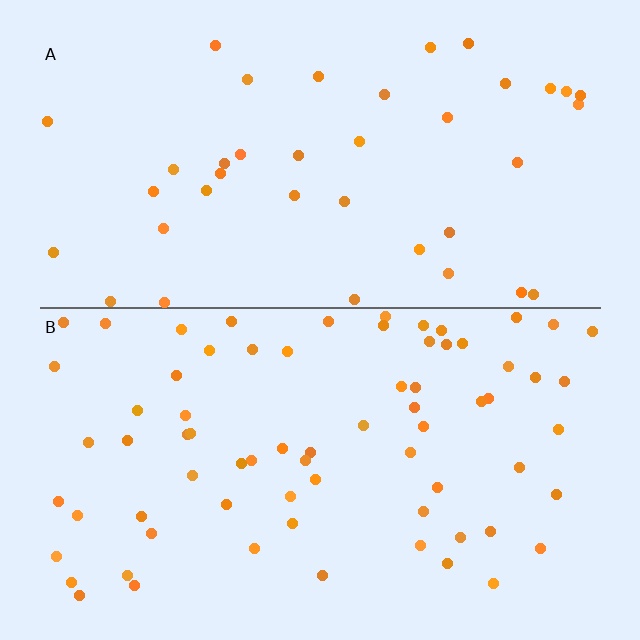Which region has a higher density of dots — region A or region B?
B (the bottom).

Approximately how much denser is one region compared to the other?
Approximately 1.9× — region B over region A.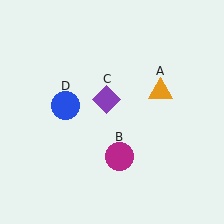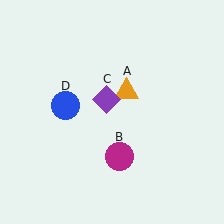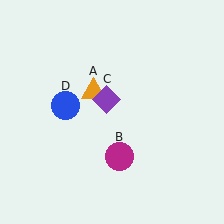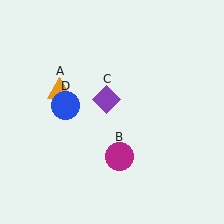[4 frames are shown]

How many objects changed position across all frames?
1 object changed position: orange triangle (object A).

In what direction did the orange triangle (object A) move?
The orange triangle (object A) moved left.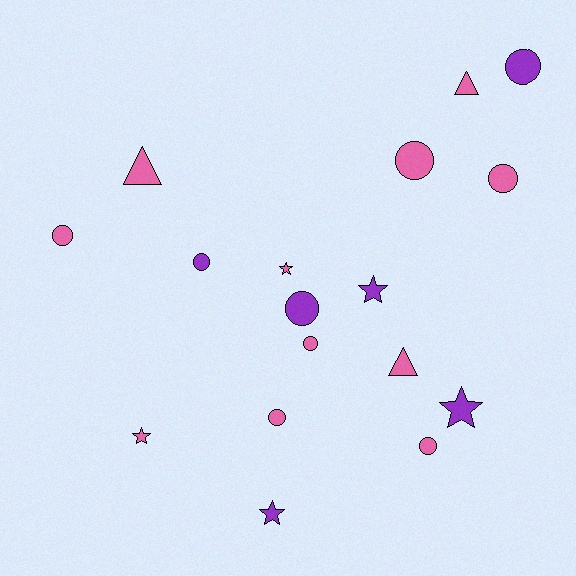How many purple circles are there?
There are 3 purple circles.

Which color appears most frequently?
Pink, with 11 objects.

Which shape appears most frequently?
Circle, with 9 objects.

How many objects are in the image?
There are 17 objects.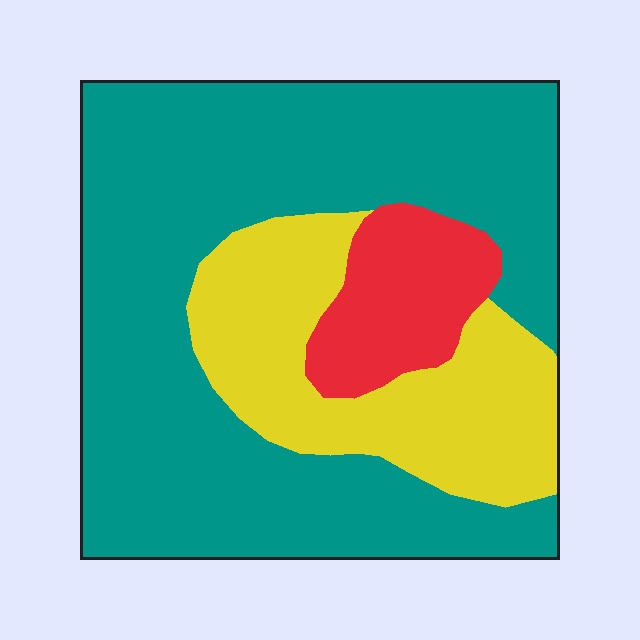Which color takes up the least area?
Red, at roughly 10%.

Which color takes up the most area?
Teal, at roughly 65%.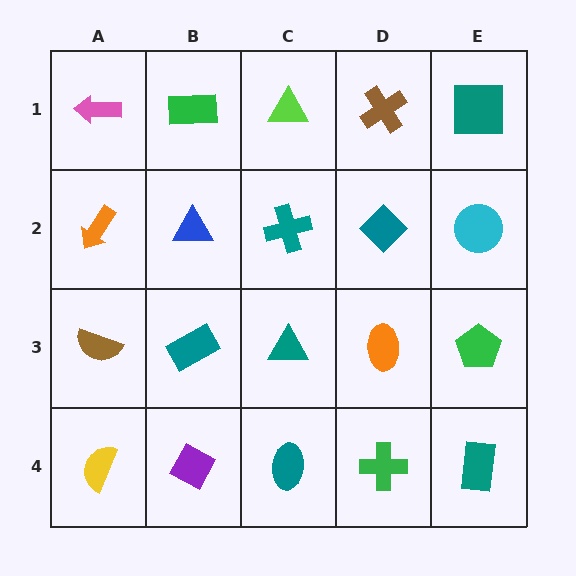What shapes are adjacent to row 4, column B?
A teal rectangle (row 3, column B), a yellow semicircle (row 4, column A), a teal ellipse (row 4, column C).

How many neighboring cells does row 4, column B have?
3.